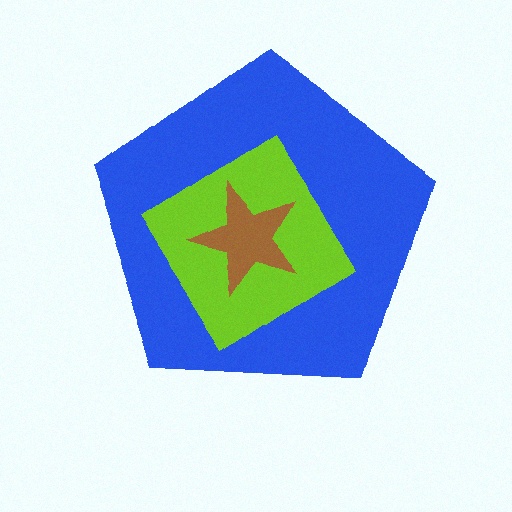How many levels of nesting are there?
3.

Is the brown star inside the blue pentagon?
Yes.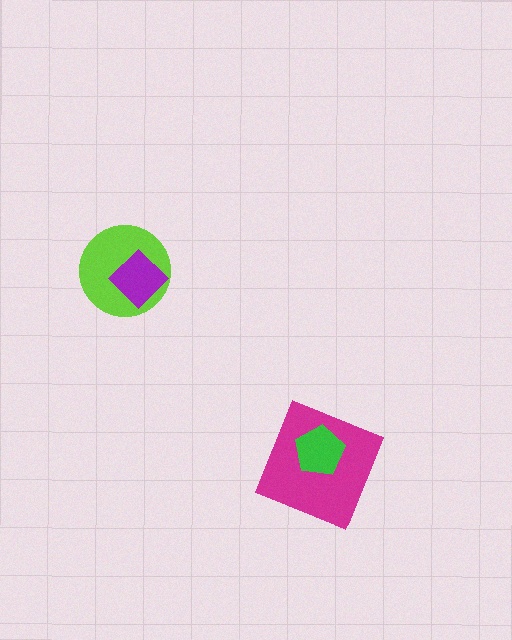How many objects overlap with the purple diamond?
1 object overlaps with the purple diamond.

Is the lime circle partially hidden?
Yes, it is partially covered by another shape.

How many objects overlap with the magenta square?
1 object overlaps with the magenta square.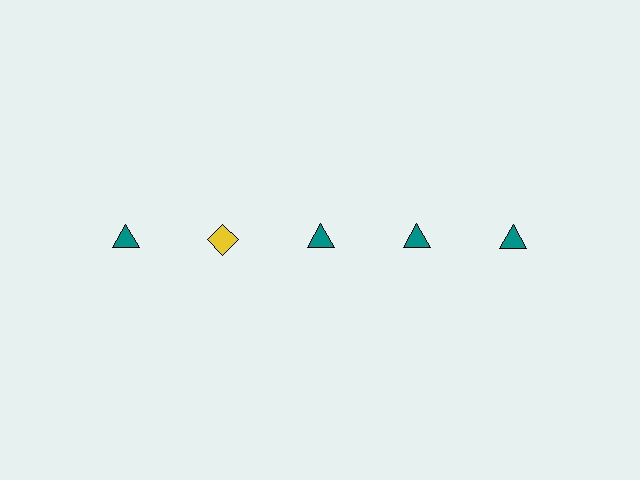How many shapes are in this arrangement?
There are 5 shapes arranged in a grid pattern.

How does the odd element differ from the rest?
It differs in both color (yellow instead of teal) and shape (diamond instead of triangle).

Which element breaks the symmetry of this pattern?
The yellow diamond in the top row, second from left column breaks the symmetry. All other shapes are teal triangles.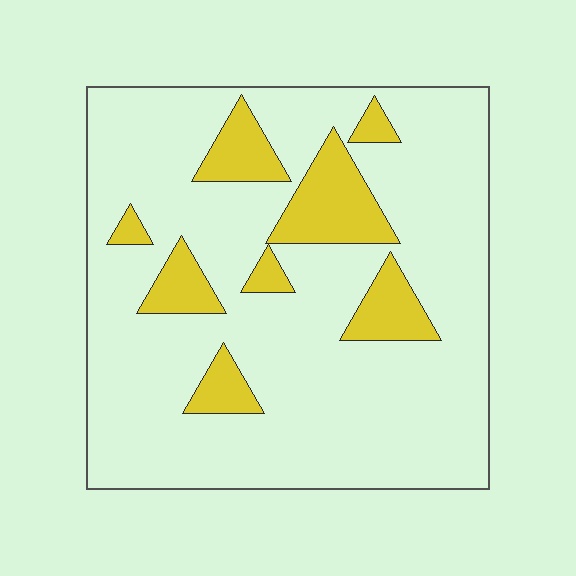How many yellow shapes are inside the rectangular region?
8.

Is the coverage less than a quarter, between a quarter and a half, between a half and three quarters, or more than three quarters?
Less than a quarter.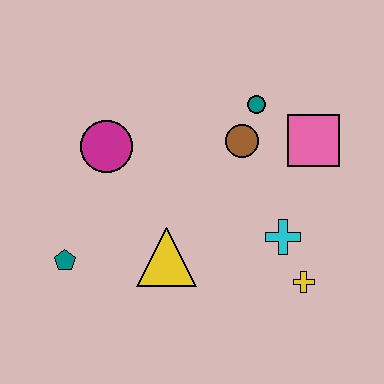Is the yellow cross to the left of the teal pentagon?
No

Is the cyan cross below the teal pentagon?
No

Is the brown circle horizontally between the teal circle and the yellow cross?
No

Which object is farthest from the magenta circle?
The yellow cross is farthest from the magenta circle.